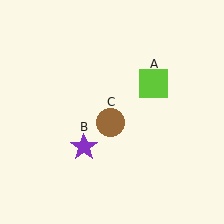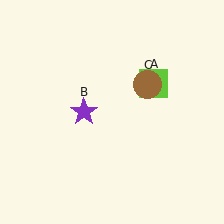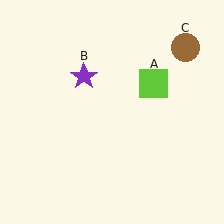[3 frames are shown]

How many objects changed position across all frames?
2 objects changed position: purple star (object B), brown circle (object C).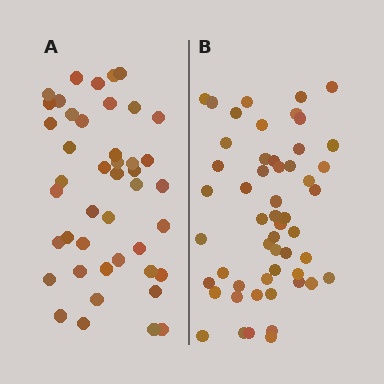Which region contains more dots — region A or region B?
Region B (the right region) has more dots.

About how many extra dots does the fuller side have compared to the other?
Region B has roughly 8 or so more dots than region A.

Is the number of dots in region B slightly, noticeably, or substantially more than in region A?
Region B has only slightly more — the two regions are fairly close. The ratio is roughly 1.2 to 1.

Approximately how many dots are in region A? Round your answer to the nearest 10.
About 40 dots. (The exact count is 44, which rounds to 40.)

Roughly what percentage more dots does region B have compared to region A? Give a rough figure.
About 20% more.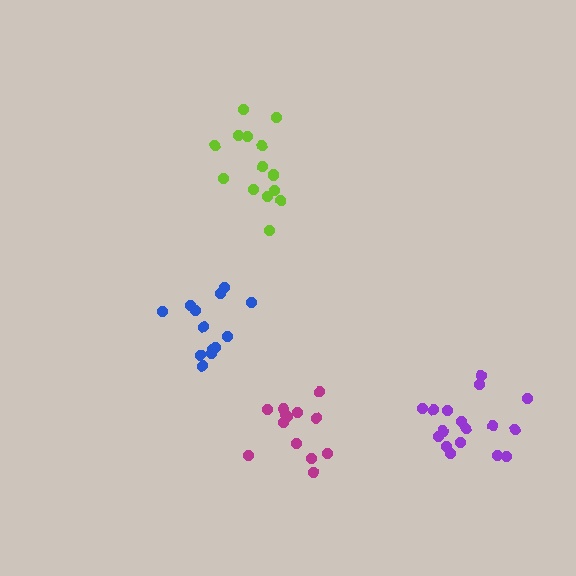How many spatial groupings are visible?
There are 4 spatial groupings.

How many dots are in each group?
Group 1: 13 dots, Group 2: 15 dots, Group 3: 17 dots, Group 4: 13 dots (58 total).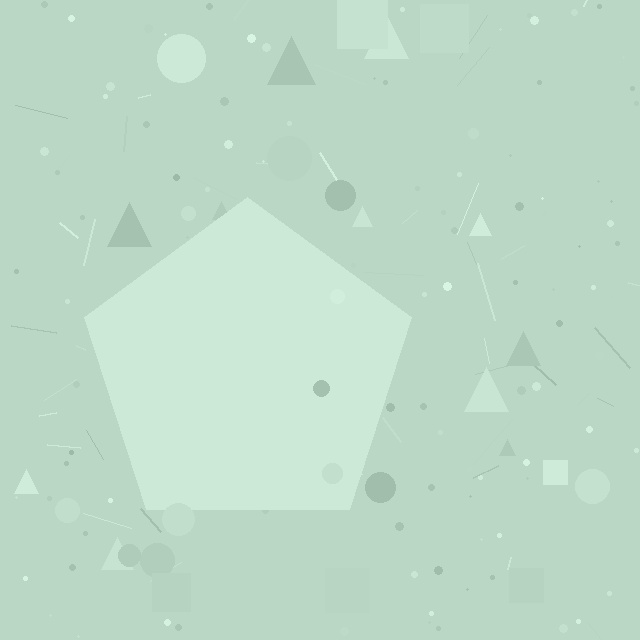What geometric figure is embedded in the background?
A pentagon is embedded in the background.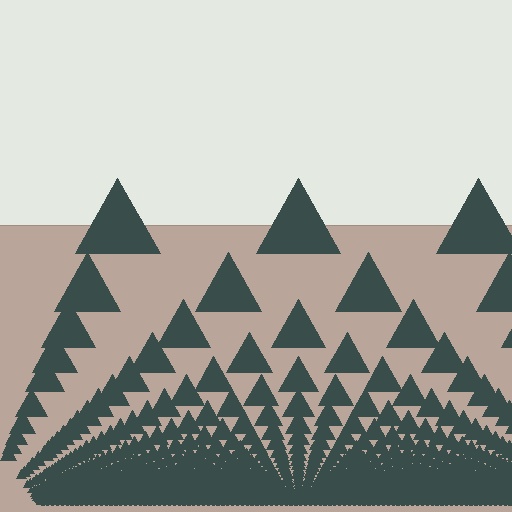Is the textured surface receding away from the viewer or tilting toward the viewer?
The surface appears to tilt toward the viewer. Texture elements get larger and sparser toward the top.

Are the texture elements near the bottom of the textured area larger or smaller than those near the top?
Smaller. The gradient is inverted — elements near the bottom are smaller and denser.